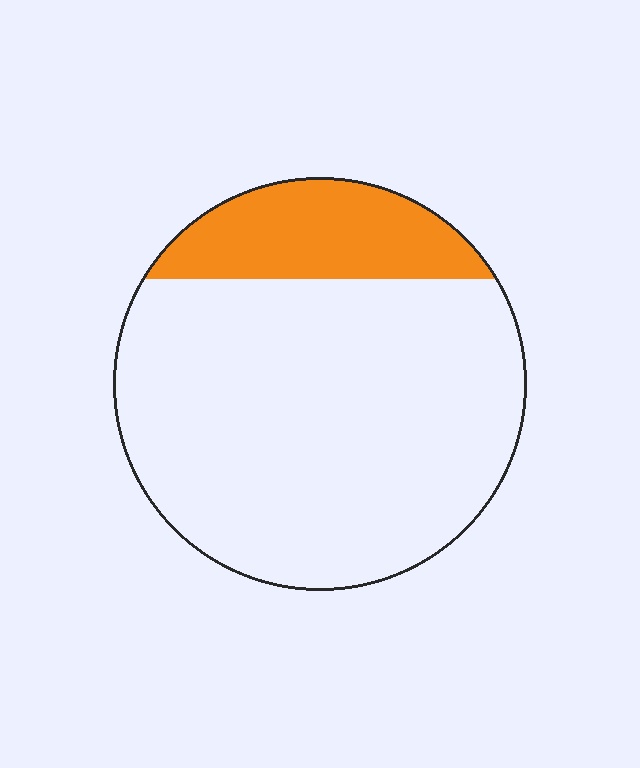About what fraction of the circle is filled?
About one fifth (1/5).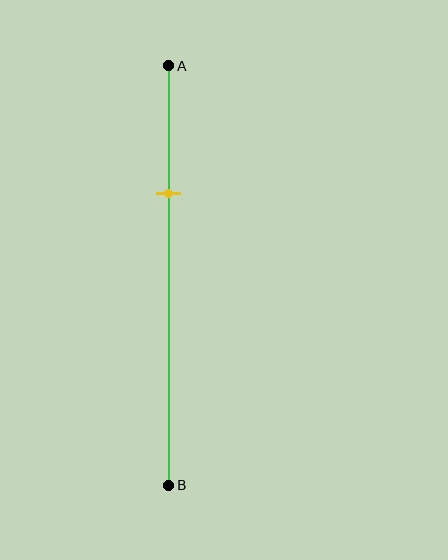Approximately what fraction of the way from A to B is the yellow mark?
The yellow mark is approximately 30% of the way from A to B.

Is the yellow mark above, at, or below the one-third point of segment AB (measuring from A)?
The yellow mark is approximately at the one-third point of segment AB.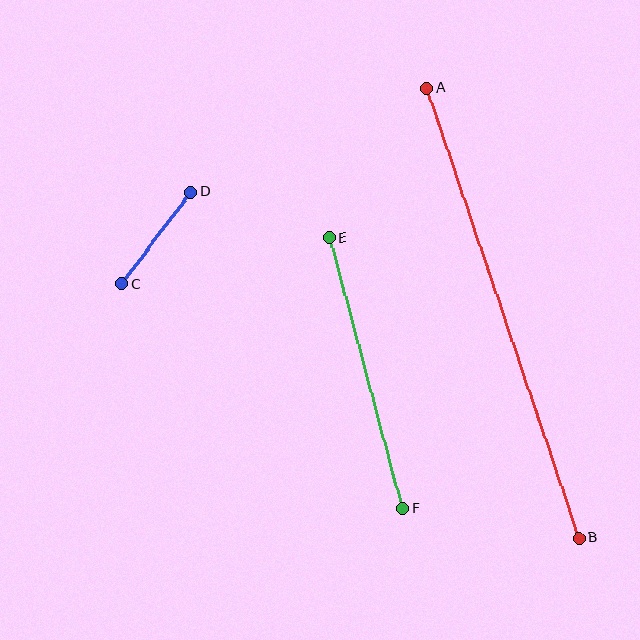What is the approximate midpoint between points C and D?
The midpoint is at approximately (157, 238) pixels.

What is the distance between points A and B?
The distance is approximately 475 pixels.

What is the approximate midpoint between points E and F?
The midpoint is at approximately (366, 373) pixels.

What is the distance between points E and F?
The distance is approximately 281 pixels.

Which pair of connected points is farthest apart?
Points A and B are farthest apart.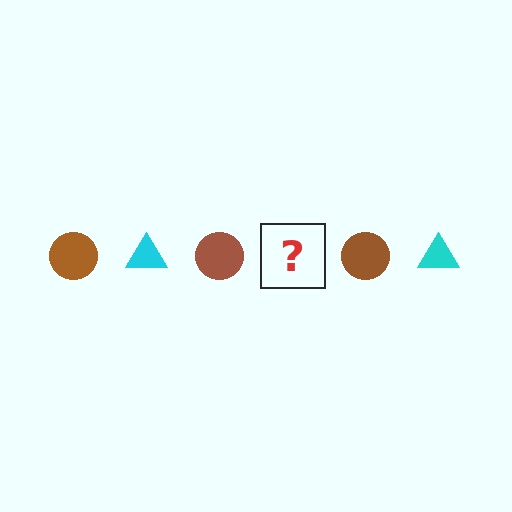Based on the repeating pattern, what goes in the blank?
The blank should be a cyan triangle.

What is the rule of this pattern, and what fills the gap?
The rule is that the pattern alternates between brown circle and cyan triangle. The gap should be filled with a cyan triangle.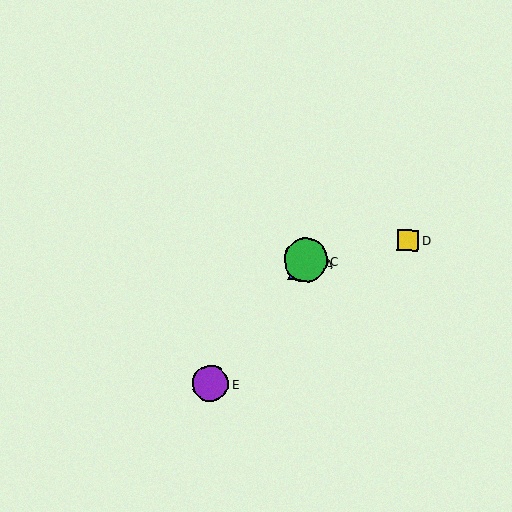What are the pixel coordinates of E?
Object E is at (210, 383).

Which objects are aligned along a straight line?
Objects A, B, C, E are aligned along a straight line.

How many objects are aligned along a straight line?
4 objects (A, B, C, E) are aligned along a straight line.